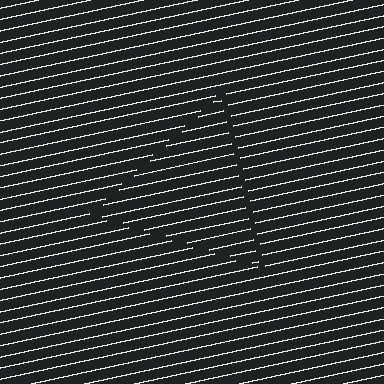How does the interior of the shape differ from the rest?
The interior of the shape contains the same grating, shifted by half a period — the contour is defined by the phase discontinuity where line-ends from the inner and outer gratings abut.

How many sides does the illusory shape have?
3 sides — the line-ends trace a triangle.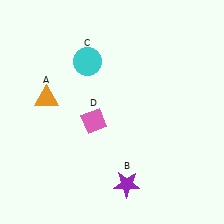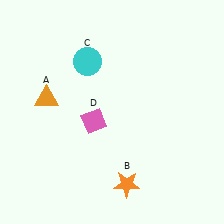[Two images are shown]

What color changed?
The star (B) changed from purple in Image 1 to orange in Image 2.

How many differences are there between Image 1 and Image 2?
There is 1 difference between the two images.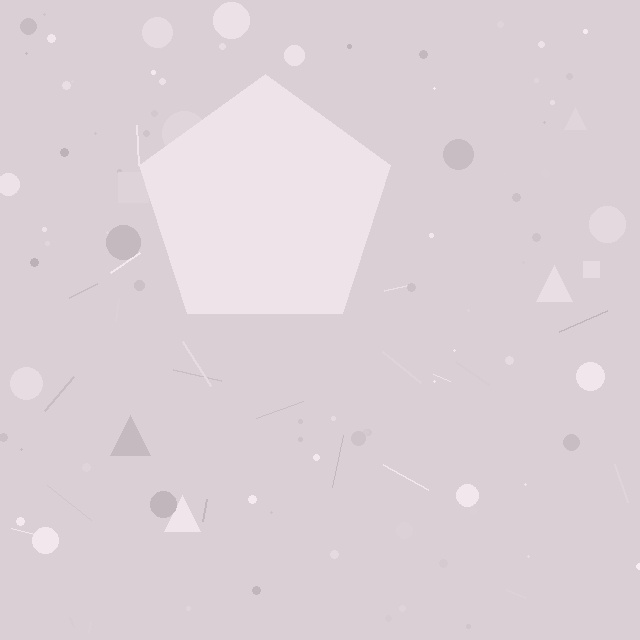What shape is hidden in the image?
A pentagon is hidden in the image.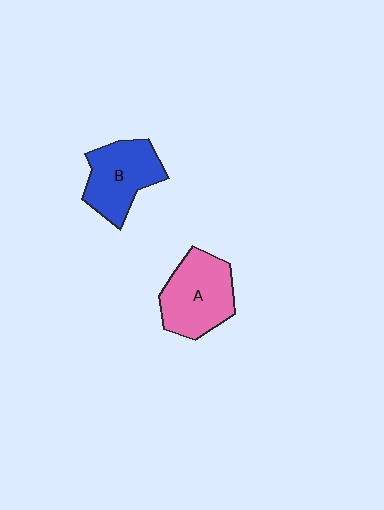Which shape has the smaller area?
Shape B (blue).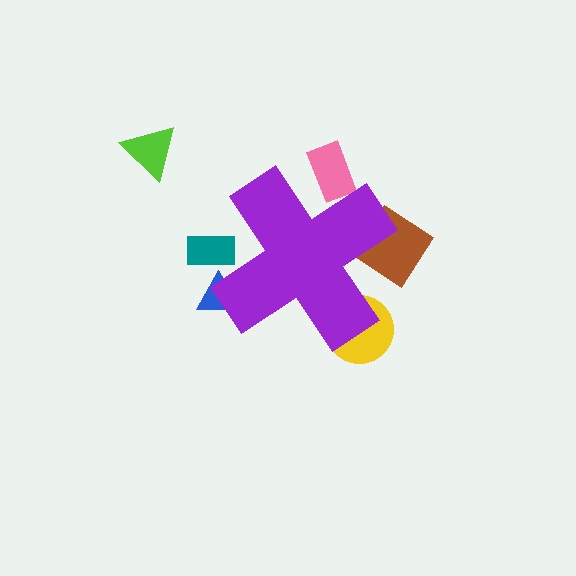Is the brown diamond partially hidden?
Yes, the brown diamond is partially hidden behind the purple cross.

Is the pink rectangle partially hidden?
Yes, the pink rectangle is partially hidden behind the purple cross.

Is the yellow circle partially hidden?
Yes, the yellow circle is partially hidden behind the purple cross.